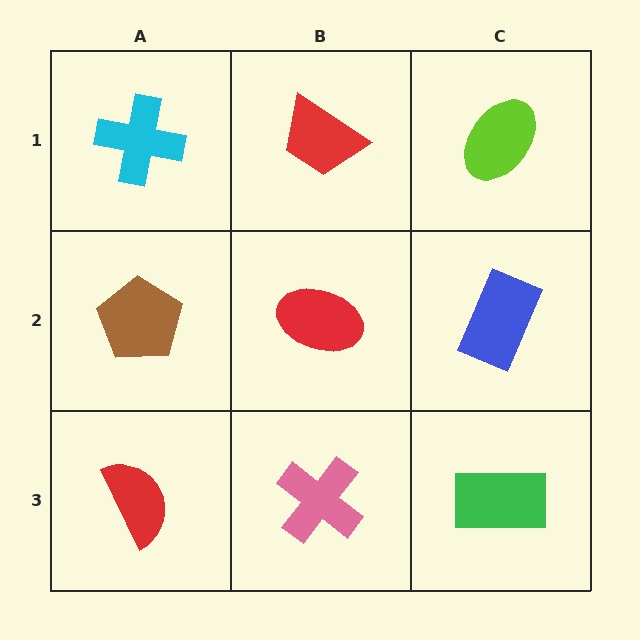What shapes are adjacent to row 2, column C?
A lime ellipse (row 1, column C), a green rectangle (row 3, column C), a red ellipse (row 2, column B).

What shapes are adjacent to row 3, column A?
A brown pentagon (row 2, column A), a pink cross (row 3, column B).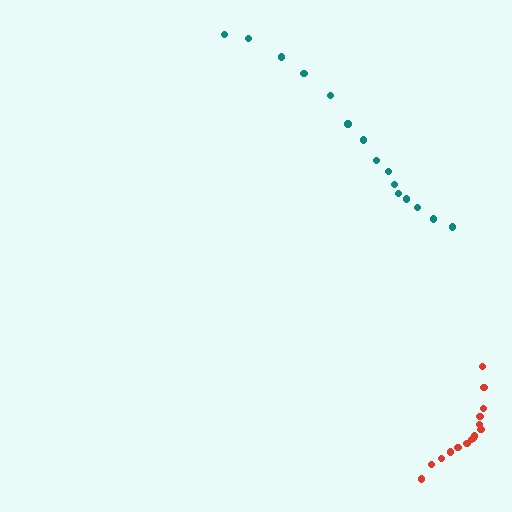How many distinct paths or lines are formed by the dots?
There are 2 distinct paths.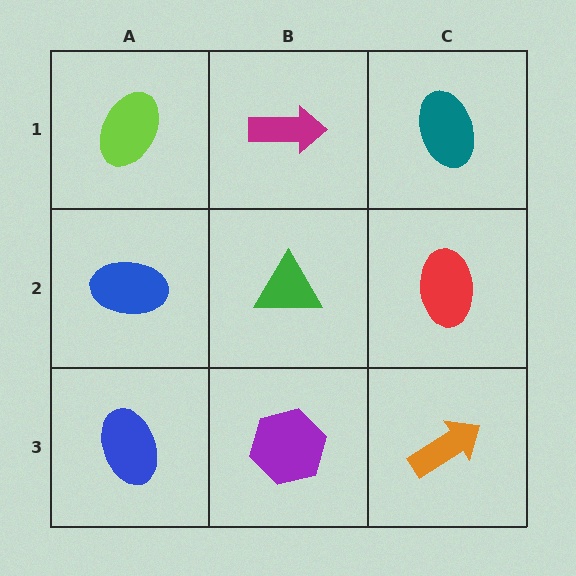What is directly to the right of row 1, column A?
A magenta arrow.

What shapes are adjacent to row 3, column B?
A green triangle (row 2, column B), a blue ellipse (row 3, column A), an orange arrow (row 3, column C).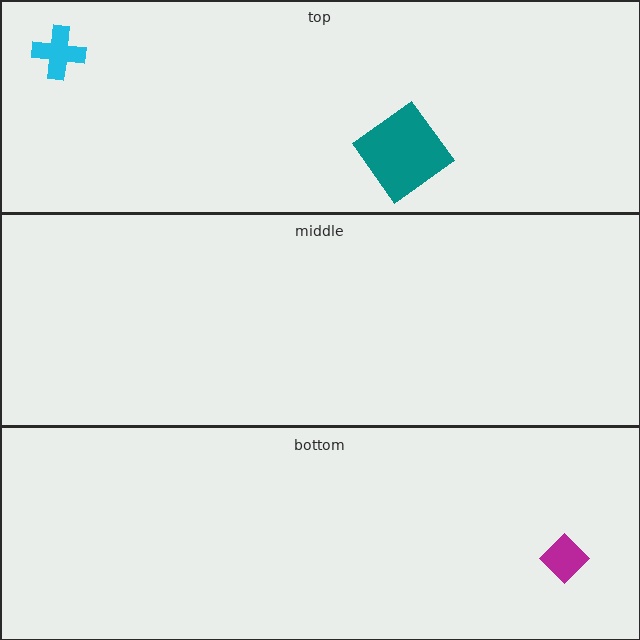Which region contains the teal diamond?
The top region.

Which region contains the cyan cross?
The top region.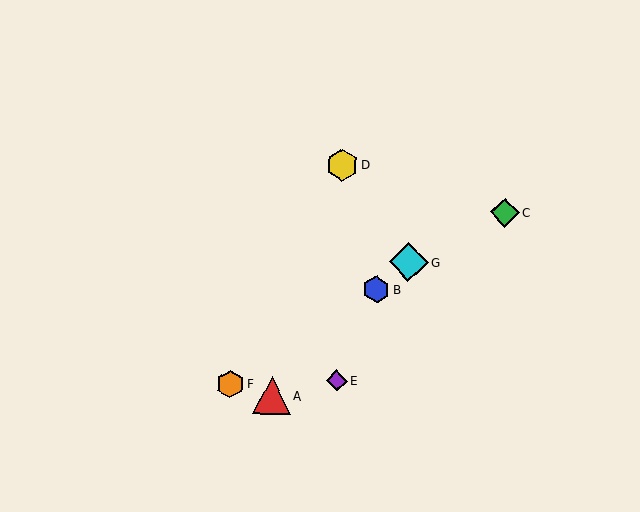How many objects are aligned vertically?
2 objects (D, E) are aligned vertically.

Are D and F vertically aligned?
No, D is at x≈342 and F is at x≈230.